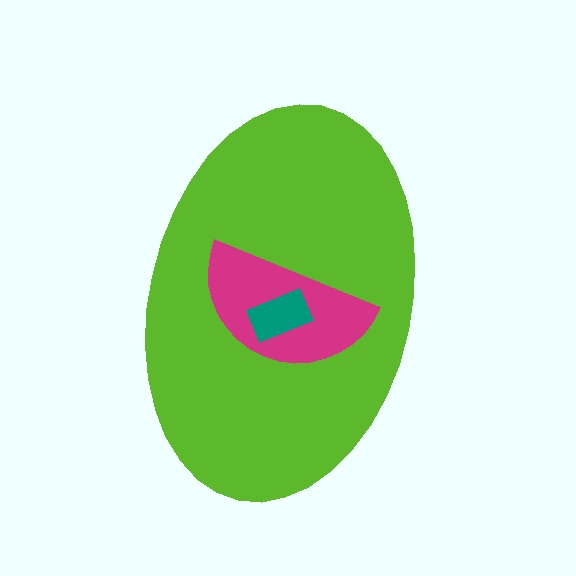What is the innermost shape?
The teal rectangle.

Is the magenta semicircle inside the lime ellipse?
Yes.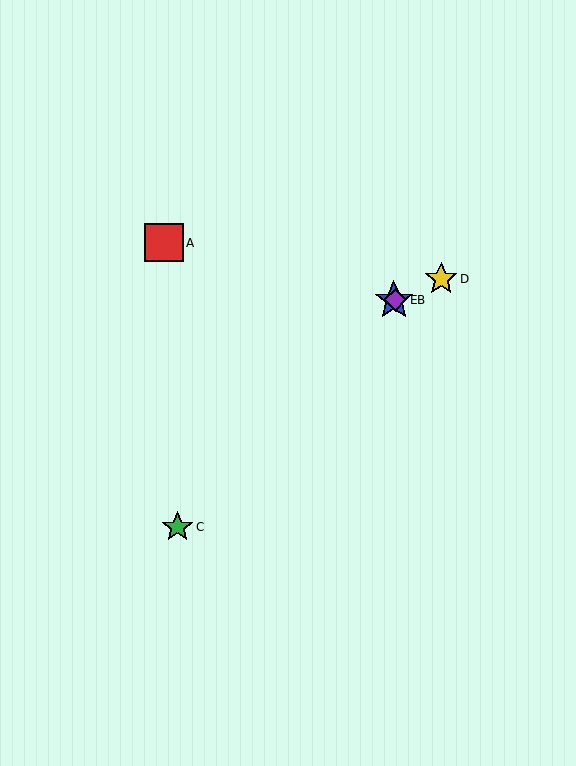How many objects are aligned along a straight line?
3 objects (B, D, E) are aligned along a straight line.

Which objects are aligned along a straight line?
Objects B, D, E are aligned along a straight line.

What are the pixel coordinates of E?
Object E is at (395, 300).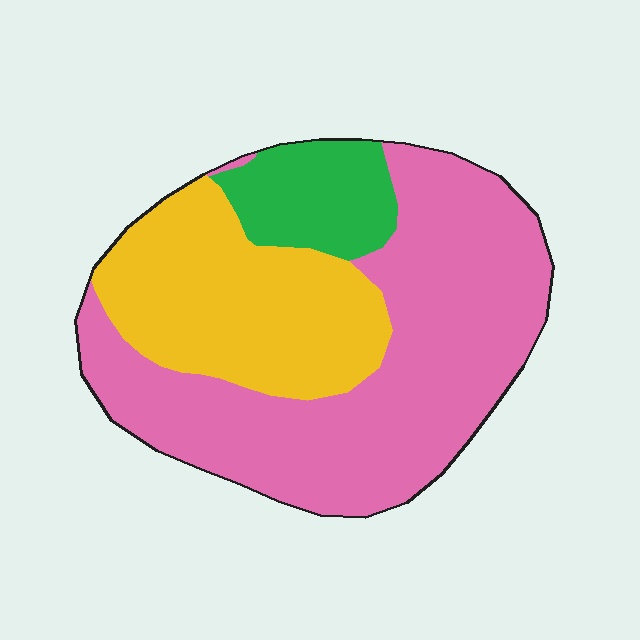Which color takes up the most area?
Pink, at roughly 55%.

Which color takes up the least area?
Green, at roughly 10%.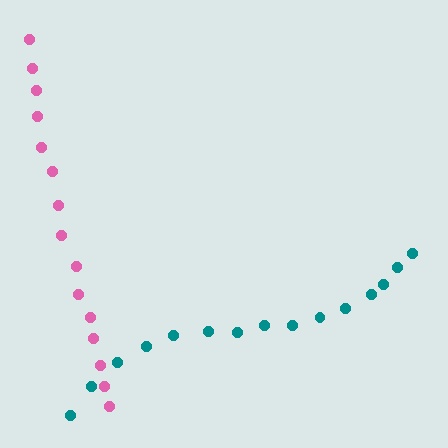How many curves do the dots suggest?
There are 2 distinct paths.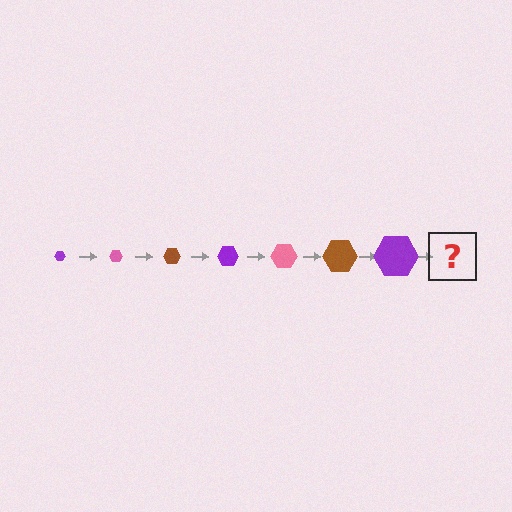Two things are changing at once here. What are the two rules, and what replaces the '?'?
The two rules are that the hexagon grows larger each step and the color cycles through purple, pink, and brown. The '?' should be a pink hexagon, larger than the previous one.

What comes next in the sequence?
The next element should be a pink hexagon, larger than the previous one.